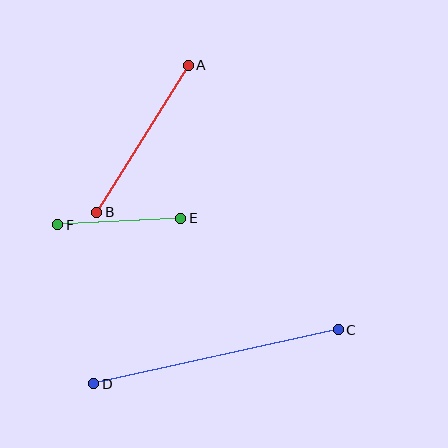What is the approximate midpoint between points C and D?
The midpoint is at approximately (216, 357) pixels.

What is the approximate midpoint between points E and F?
The midpoint is at approximately (119, 222) pixels.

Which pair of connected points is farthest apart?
Points C and D are farthest apart.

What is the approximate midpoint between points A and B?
The midpoint is at approximately (143, 139) pixels.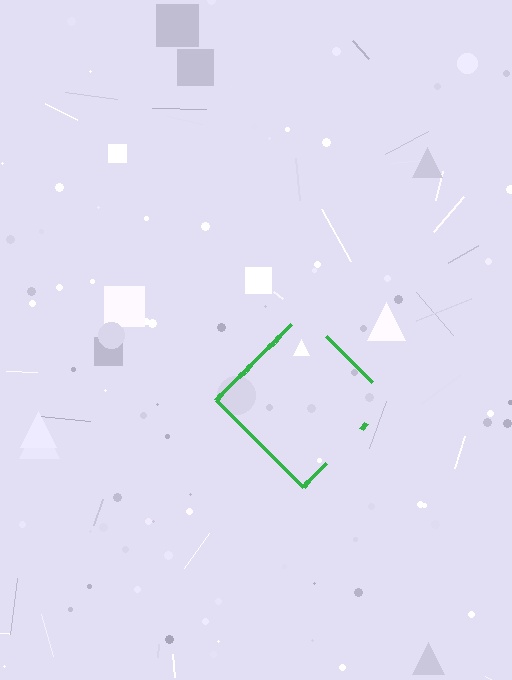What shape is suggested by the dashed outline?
The dashed outline suggests a diamond.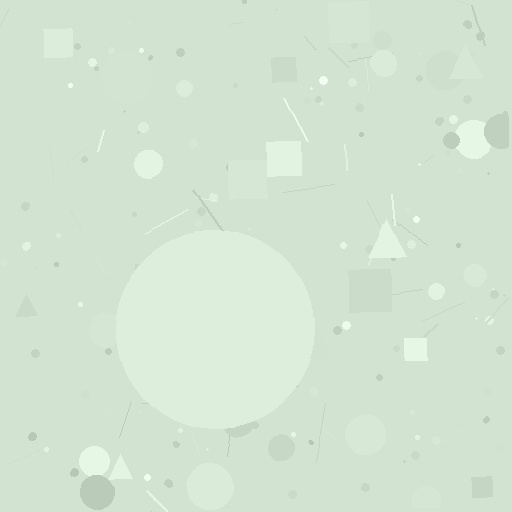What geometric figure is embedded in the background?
A circle is embedded in the background.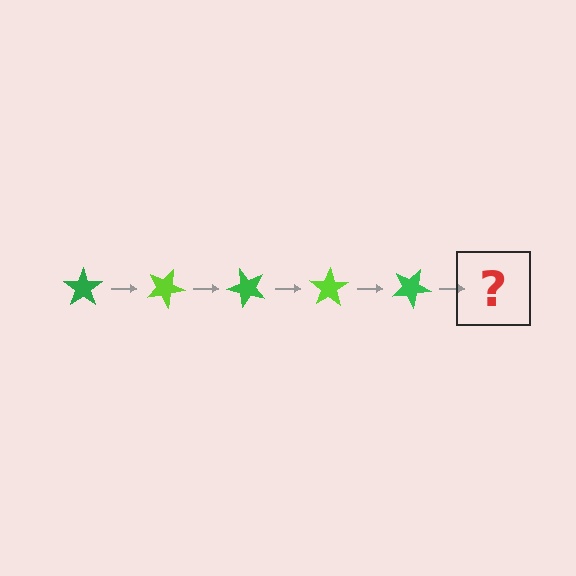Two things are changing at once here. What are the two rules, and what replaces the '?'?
The two rules are that it rotates 25 degrees each step and the color cycles through green and lime. The '?' should be a lime star, rotated 125 degrees from the start.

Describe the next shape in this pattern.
It should be a lime star, rotated 125 degrees from the start.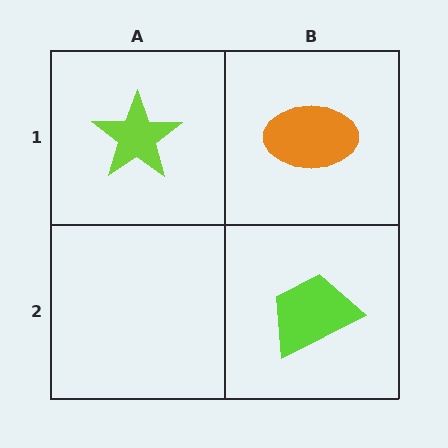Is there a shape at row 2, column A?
No, that cell is empty.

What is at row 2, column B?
A lime trapezoid.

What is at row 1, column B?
An orange ellipse.